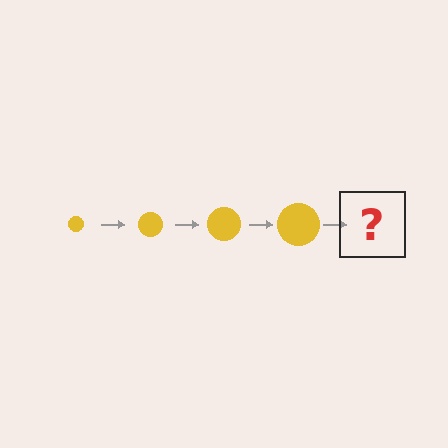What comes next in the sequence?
The next element should be a yellow circle, larger than the previous one.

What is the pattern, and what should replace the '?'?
The pattern is that the circle gets progressively larger each step. The '?' should be a yellow circle, larger than the previous one.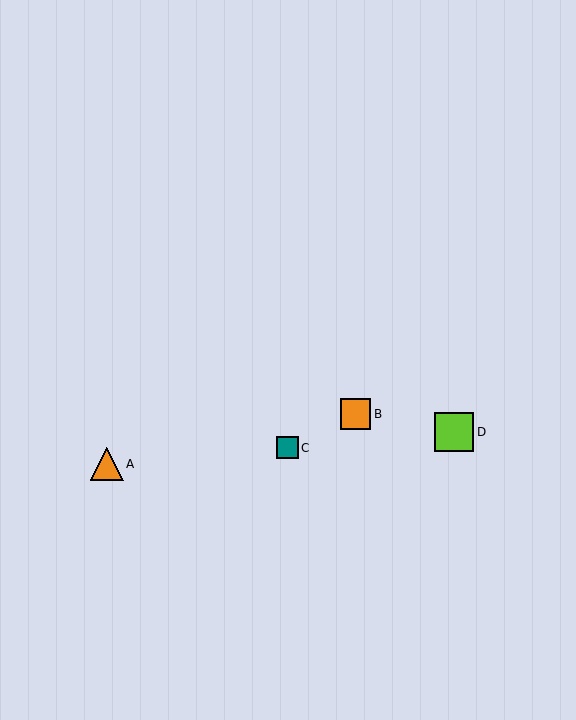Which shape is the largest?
The lime square (labeled D) is the largest.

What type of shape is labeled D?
Shape D is a lime square.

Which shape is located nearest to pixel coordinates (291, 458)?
The teal square (labeled C) at (287, 448) is nearest to that location.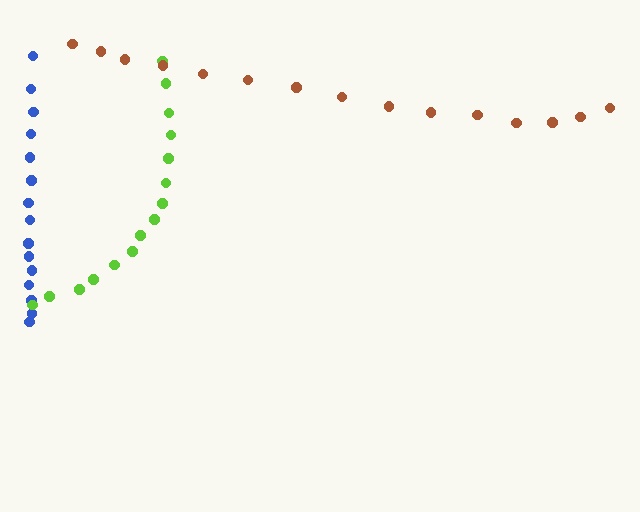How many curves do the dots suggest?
There are 3 distinct paths.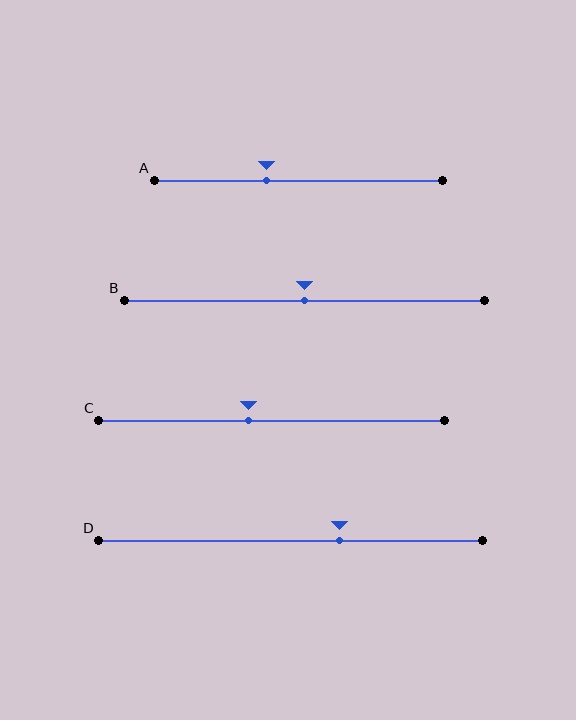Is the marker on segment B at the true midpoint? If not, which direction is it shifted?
Yes, the marker on segment B is at the true midpoint.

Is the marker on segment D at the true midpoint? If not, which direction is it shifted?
No, the marker on segment D is shifted to the right by about 13% of the segment length.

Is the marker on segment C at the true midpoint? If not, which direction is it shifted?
No, the marker on segment C is shifted to the left by about 7% of the segment length.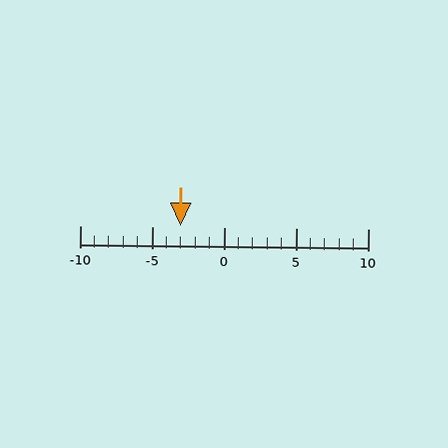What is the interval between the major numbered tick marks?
The major tick marks are spaced 5 units apart.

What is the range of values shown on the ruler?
The ruler shows values from -10 to 10.